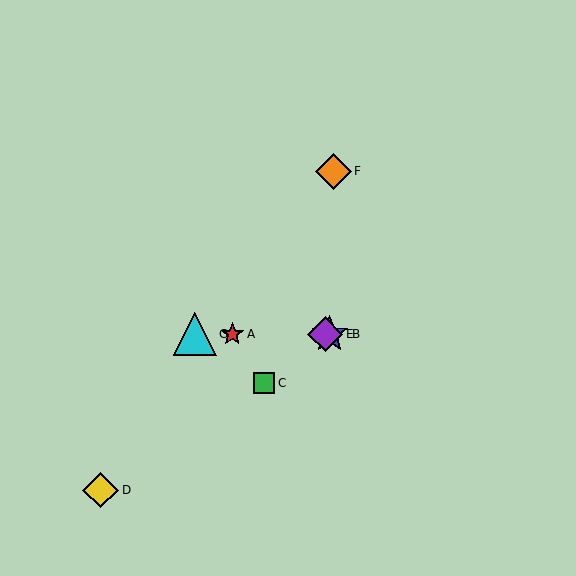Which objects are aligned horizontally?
Objects A, B, E, G are aligned horizontally.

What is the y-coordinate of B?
Object B is at y≈334.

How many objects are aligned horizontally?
4 objects (A, B, E, G) are aligned horizontally.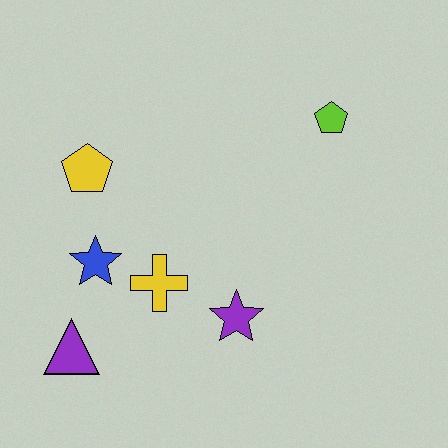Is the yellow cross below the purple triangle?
No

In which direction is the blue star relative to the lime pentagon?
The blue star is to the left of the lime pentagon.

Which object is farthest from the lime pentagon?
The purple triangle is farthest from the lime pentagon.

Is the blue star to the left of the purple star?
Yes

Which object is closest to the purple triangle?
The blue star is closest to the purple triangle.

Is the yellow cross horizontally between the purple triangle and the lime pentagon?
Yes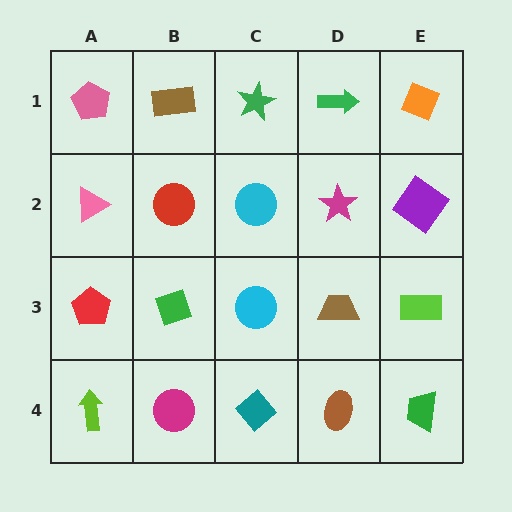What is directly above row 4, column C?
A cyan circle.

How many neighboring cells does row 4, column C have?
3.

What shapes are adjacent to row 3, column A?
A pink triangle (row 2, column A), a lime arrow (row 4, column A), a green diamond (row 3, column B).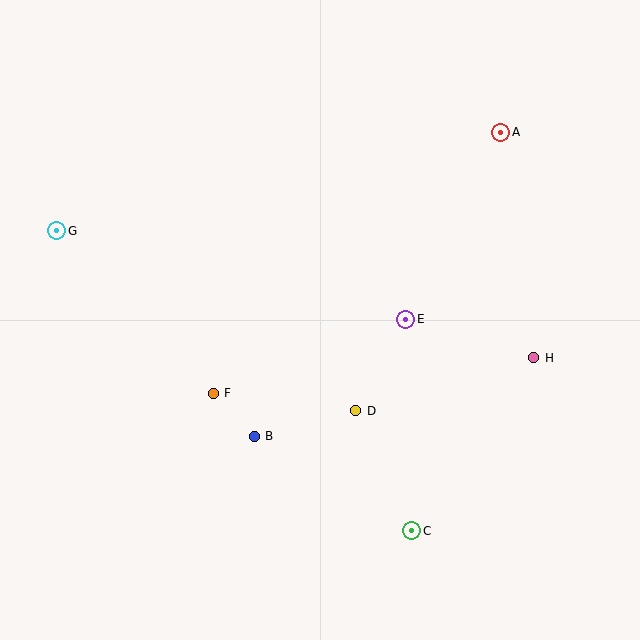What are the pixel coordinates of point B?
Point B is at (254, 436).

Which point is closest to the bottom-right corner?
Point C is closest to the bottom-right corner.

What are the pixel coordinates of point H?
Point H is at (534, 358).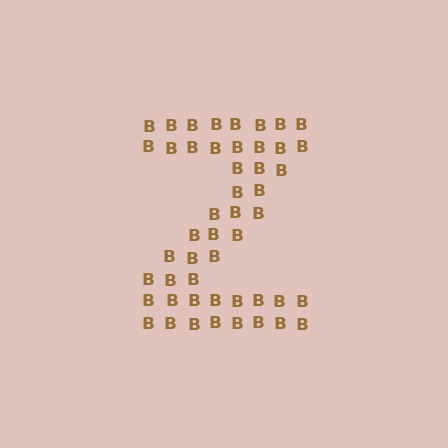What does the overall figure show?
The overall figure shows the letter Z.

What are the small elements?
The small elements are letter B's.